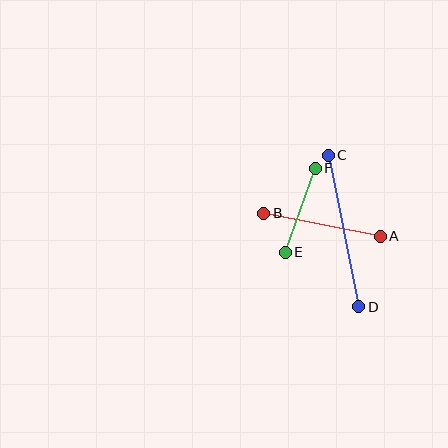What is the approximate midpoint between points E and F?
The midpoint is at approximately (300, 210) pixels.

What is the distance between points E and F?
The distance is approximately 89 pixels.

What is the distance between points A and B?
The distance is approximately 119 pixels.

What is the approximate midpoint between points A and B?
The midpoint is at approximately (322, 225) pixels.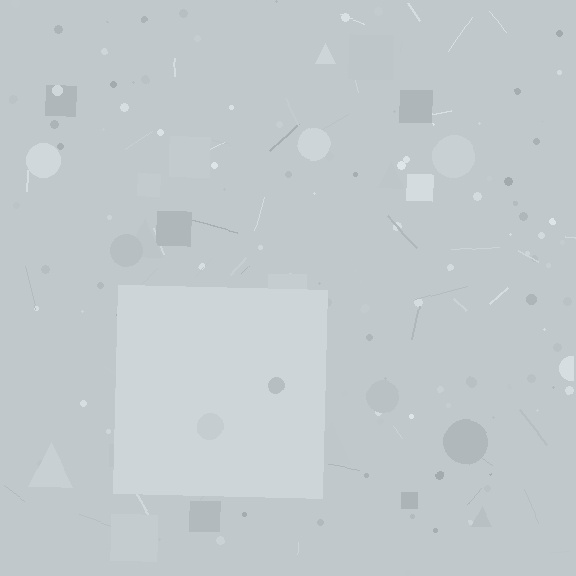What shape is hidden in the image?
A square is hidden in the image.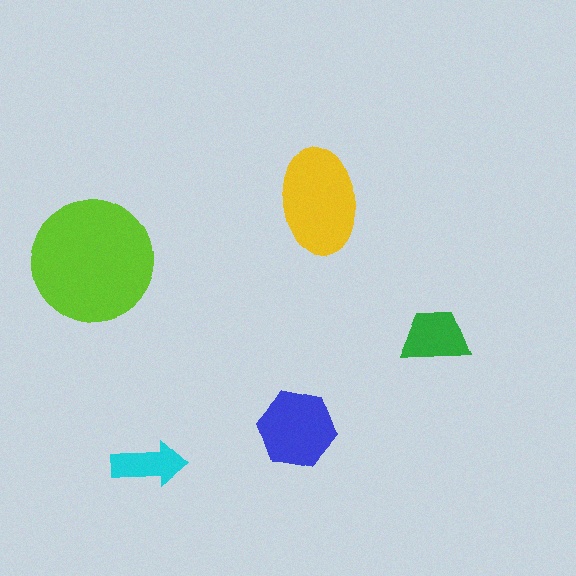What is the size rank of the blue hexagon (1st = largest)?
3rd.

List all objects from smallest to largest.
The cyan arrow, the green trapezoid, the blue hexagon, the yellow ellipse, the lime circle.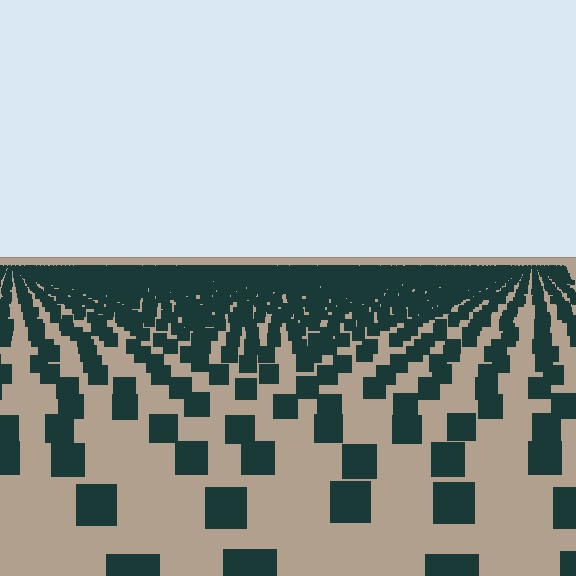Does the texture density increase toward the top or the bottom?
Density increases toward the top.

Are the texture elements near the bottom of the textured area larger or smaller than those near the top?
Larger. Near the bottom, elements are closer to the viewer and appear at a bigger on-screen size.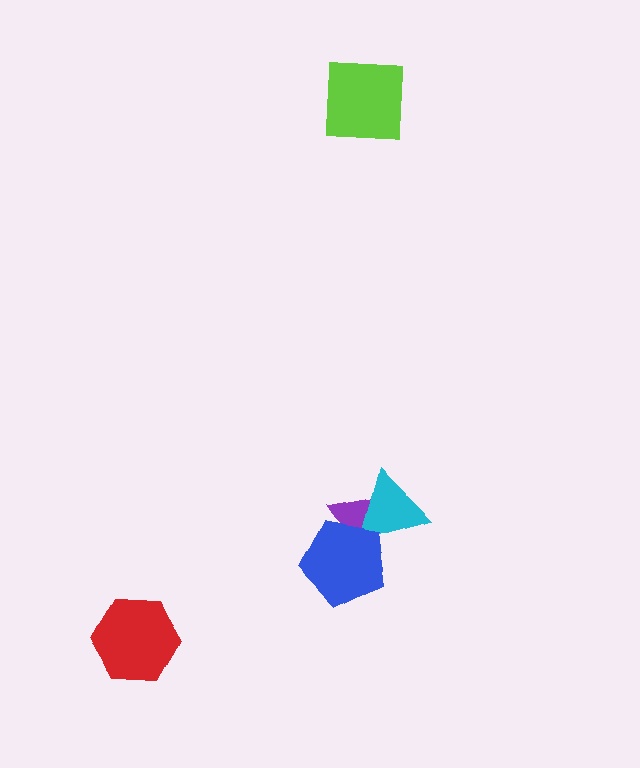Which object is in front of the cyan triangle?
The blue pentagon is in front of the cyan triangle.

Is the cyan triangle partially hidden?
Yes, it is partially covered by another shape.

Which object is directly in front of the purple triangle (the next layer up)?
The cyan triangle is directly in front of the purple triangle.